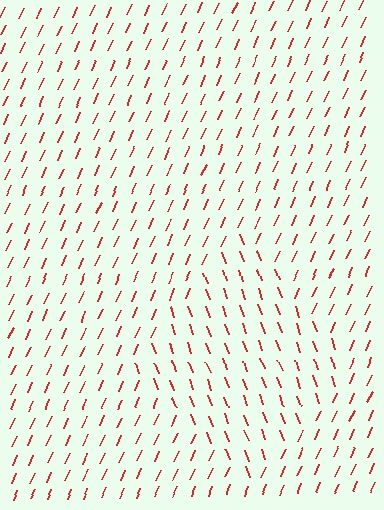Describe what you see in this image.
The image is filled with small red line segments. A diamond region in the image has lines oriented differently from the surrounding lines, creating a visible texture boundary.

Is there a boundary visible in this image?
Yes, there is a texture boundary formed by a change in line orientation.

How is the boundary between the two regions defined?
The boundary is defined purely by a change in line orientation (approximately 45 degrees difference). All lines are the same color and thickness.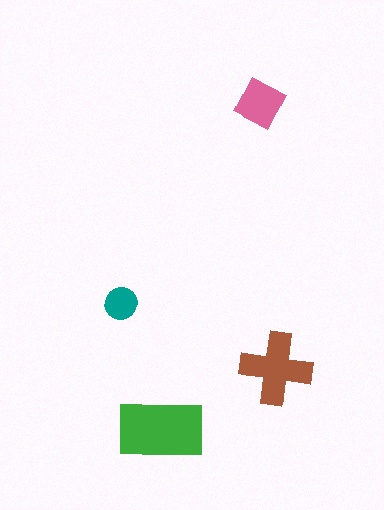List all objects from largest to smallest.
The green rectangle, the brown cross, the pink diamond, the teal circle.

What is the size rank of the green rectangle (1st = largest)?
1st.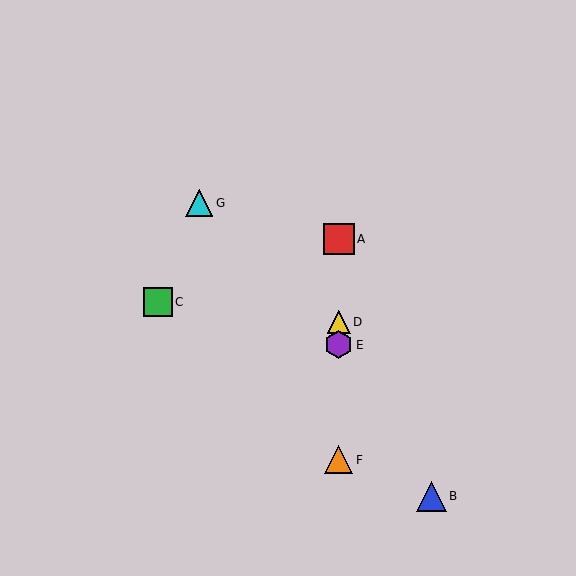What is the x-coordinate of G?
Object G is at x≈199.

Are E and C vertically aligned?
No, E is at x≈339 and C is at x≈158.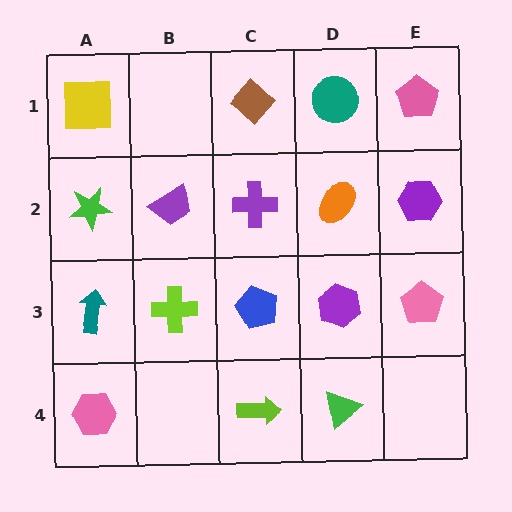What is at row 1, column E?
A pink pentagon.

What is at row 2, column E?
A purple hexagon.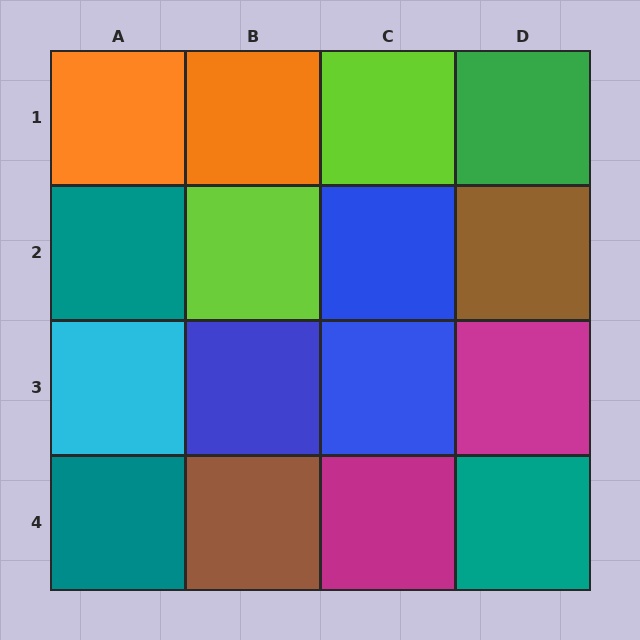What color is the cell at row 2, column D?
Brown.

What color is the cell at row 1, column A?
Orange.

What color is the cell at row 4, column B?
Brown.